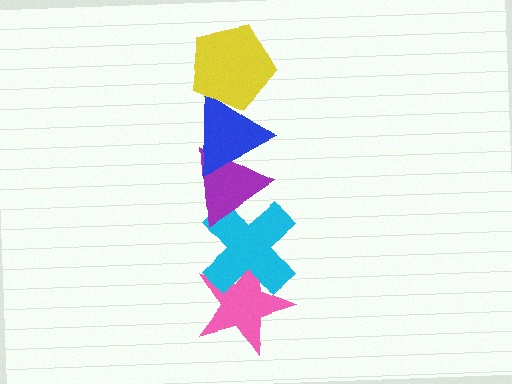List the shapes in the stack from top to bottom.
From top to bottom: the yellow pentagon, the blue triangle, the purple triangle, the cyan cross, the pink star.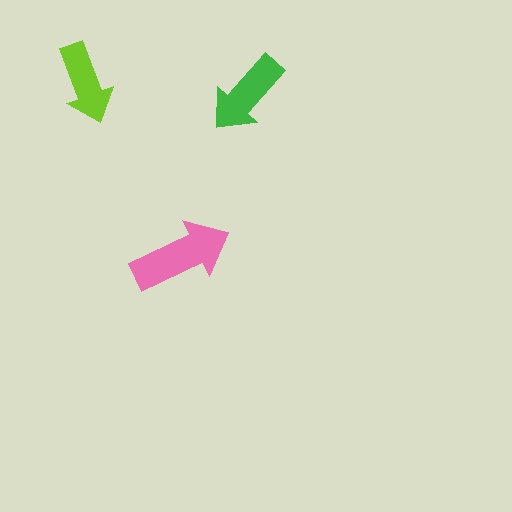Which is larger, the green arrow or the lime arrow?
The green one.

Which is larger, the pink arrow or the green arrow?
The pink one.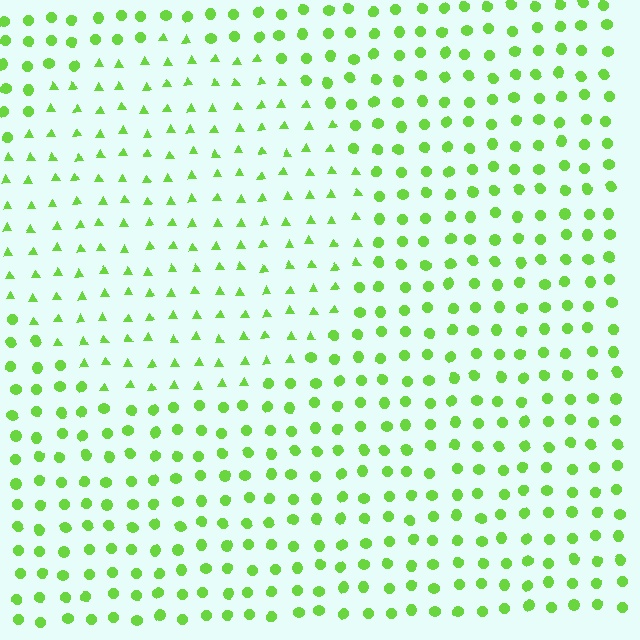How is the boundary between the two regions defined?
The boundary is defined by a change in element shape: triangles inside vs. circles outside. All elements share the same color and spacing.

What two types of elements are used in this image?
The image uses triangles inside the circle region and circles outside it.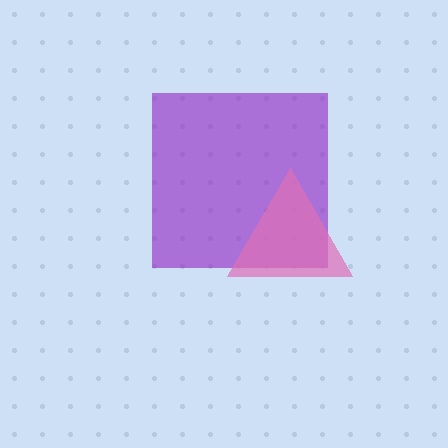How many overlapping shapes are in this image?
There are 2 overlapping shapes in the image.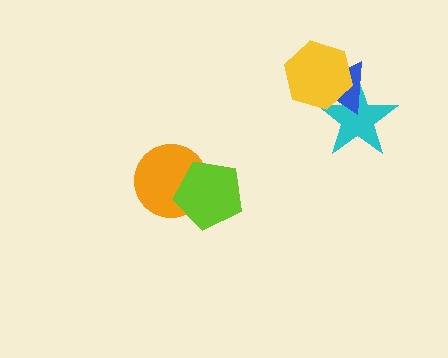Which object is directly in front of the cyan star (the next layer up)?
The blue triangle is directly in front of the cyan star.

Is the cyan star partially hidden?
Yes, it is partially covered by another shape.